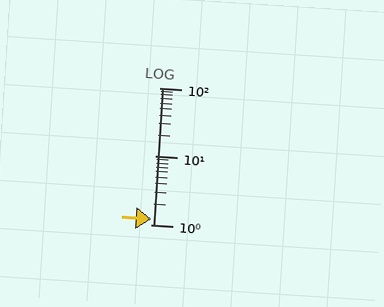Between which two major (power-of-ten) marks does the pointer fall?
The pointer is between 1 and 10.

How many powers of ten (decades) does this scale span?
The scale spans 2 decades, from 1 to 100.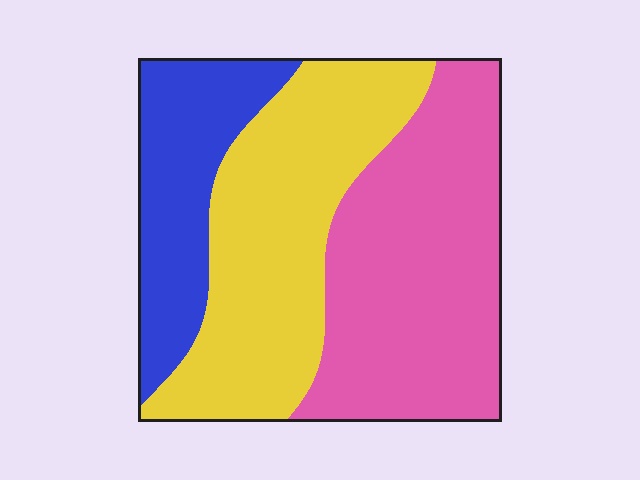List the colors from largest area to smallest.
From largest to smallest: pink, yellow, blue.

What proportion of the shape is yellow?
Yellow covers around 40% of the shape.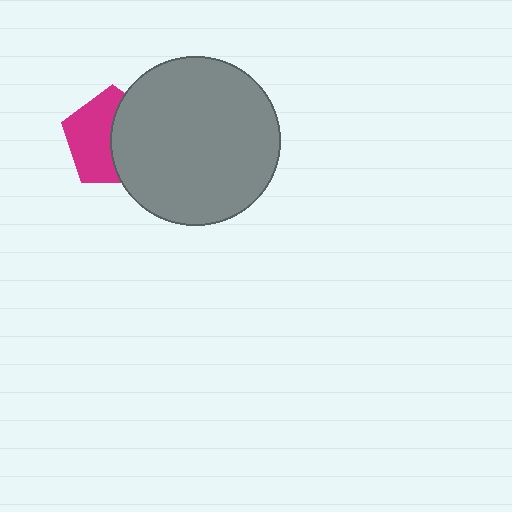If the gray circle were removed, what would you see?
You would see the complete magenta pentagon.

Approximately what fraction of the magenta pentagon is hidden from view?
Roughly 47% of the magenta pentagon is hidden behind the gray circle.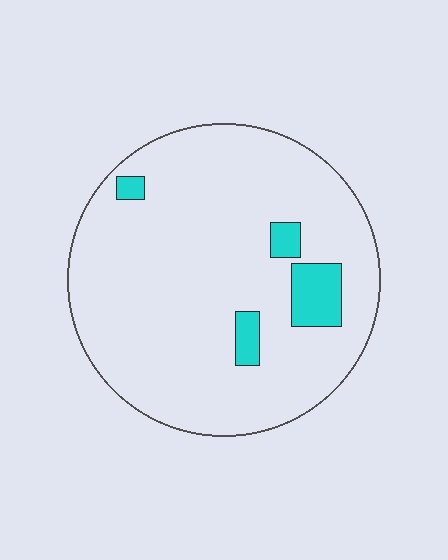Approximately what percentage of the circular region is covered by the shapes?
Approximately 10%.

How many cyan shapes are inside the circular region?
4.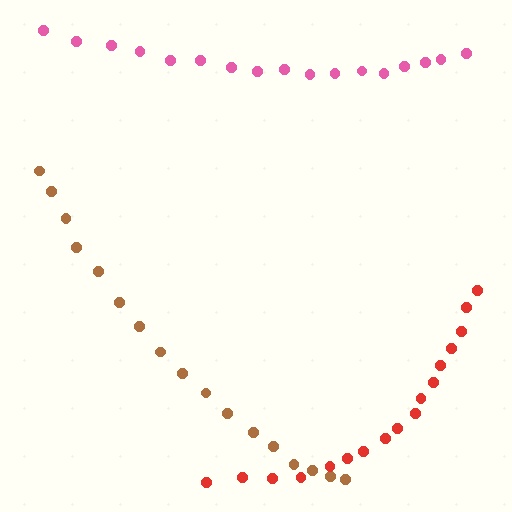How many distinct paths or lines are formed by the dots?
There are 3 distinct paths.